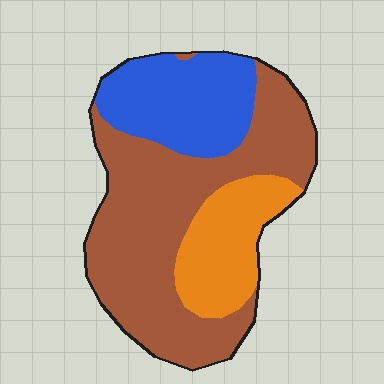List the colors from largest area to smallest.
From largest to smallest: brown, blue, orange.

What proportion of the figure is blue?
Blue covers roughly 25% of the figure.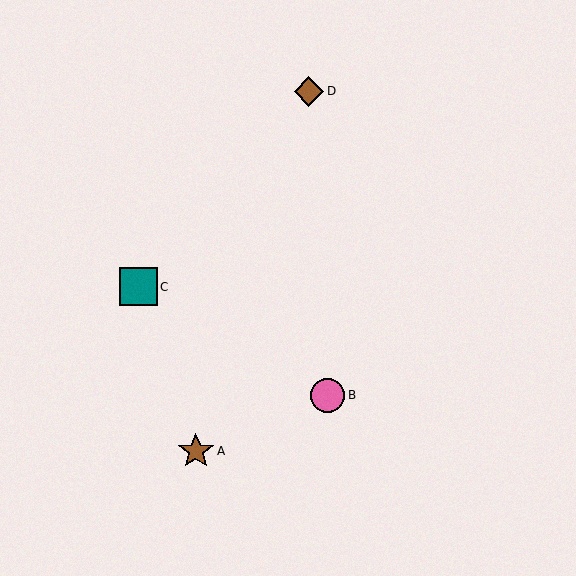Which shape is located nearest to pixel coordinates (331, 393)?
The pink circle (labeled B) at (328, 395) is nearest to that location.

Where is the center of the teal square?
The center of the teal square is at (138, 287).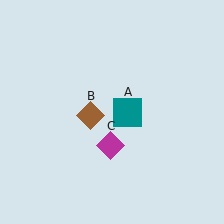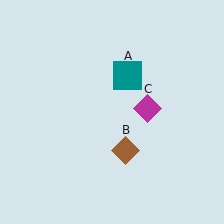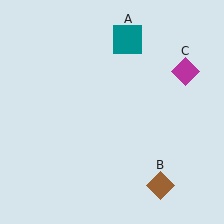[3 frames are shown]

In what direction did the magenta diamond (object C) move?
The magenta diamond (object C) moved up and to the right.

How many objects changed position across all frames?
3 objects changed position: teal square (object A), brown diamond (object B), magenta diamond (object C).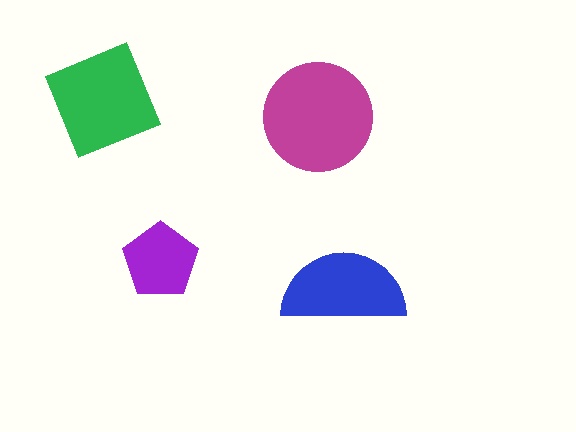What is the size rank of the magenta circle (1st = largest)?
1st.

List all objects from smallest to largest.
The purple pentagon, the blue semicircle, the green diamond, the magenta circle.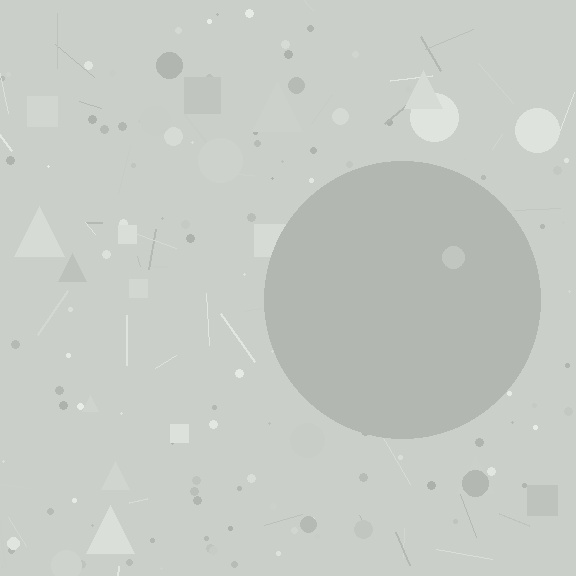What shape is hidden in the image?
A circle is hidden in the image.